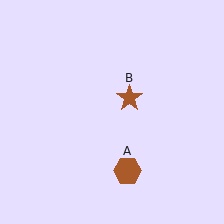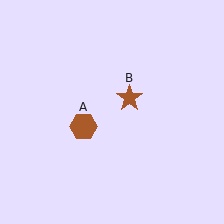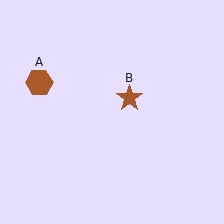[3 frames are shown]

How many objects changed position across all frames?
1 object changed position: brown hexagon (object A).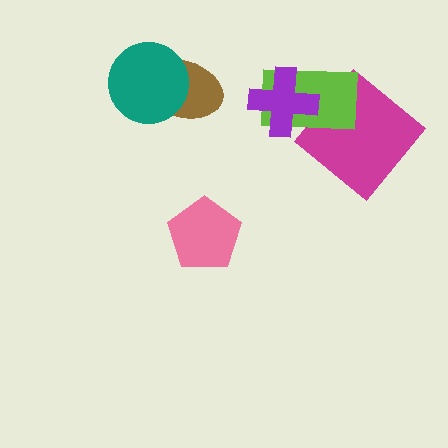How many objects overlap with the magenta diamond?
1 object overlaps with the magenta diamond.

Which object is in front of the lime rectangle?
The purple cross is in front of the lime rectangle.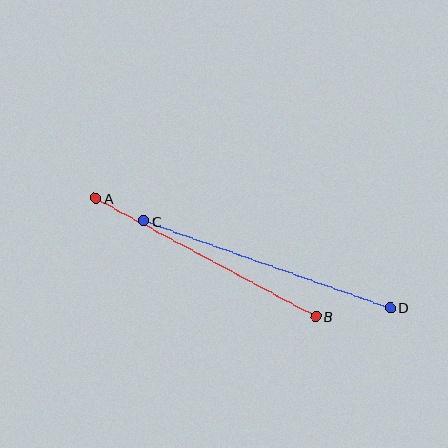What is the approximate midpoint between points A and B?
The midpoint is at approximately (206, 257) pixels.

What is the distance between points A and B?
The distance is approximately 250 pixels.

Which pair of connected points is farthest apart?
Points C and D are farthest apart.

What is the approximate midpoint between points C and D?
The midpoint is at approximately (267, 264) pixels.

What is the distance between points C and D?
The distance is approximately 262 pixels.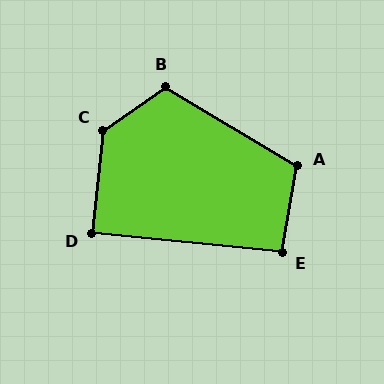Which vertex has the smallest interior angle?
D, at approximately 89 degrees.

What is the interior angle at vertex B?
Approximately 114 degrees (obtuse).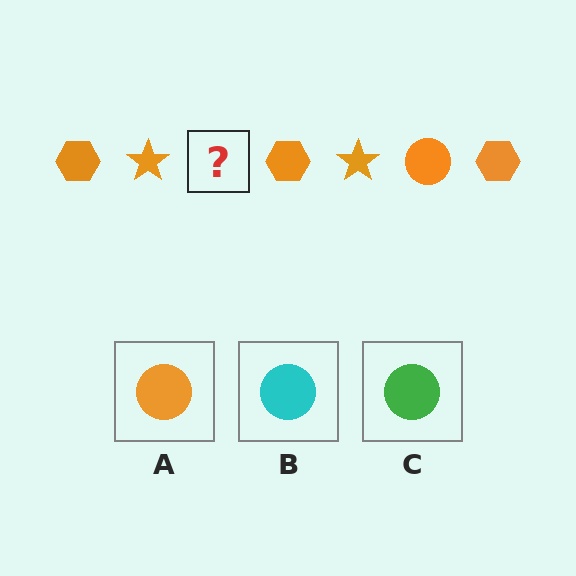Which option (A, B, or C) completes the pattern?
A.